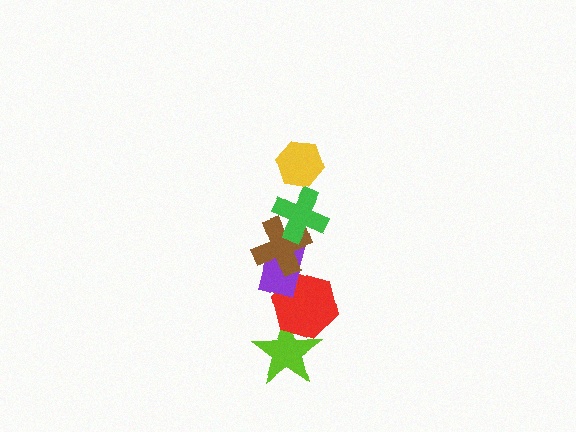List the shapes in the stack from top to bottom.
From top to bottom: the yellow hexagon, the green cross, the brown cross, the purple rectangle, the red hexagon, the lime star.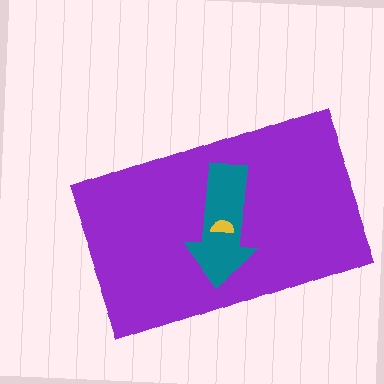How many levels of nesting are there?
3.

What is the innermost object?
The yellow semicircle.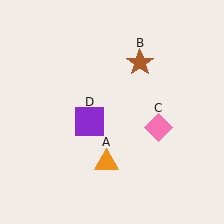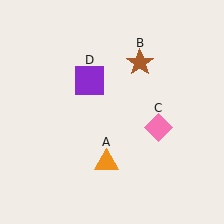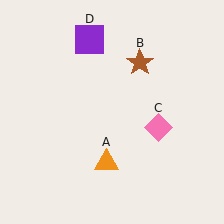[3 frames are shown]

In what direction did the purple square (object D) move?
The purple square (object D) moved up.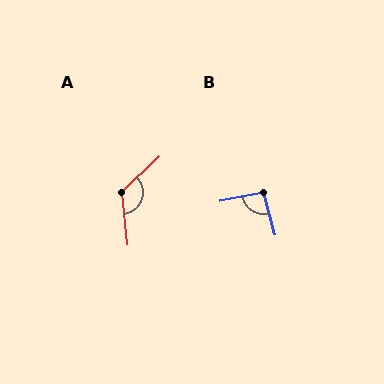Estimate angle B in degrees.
Approximately 93 degrees.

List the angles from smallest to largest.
B (93°), A (127°).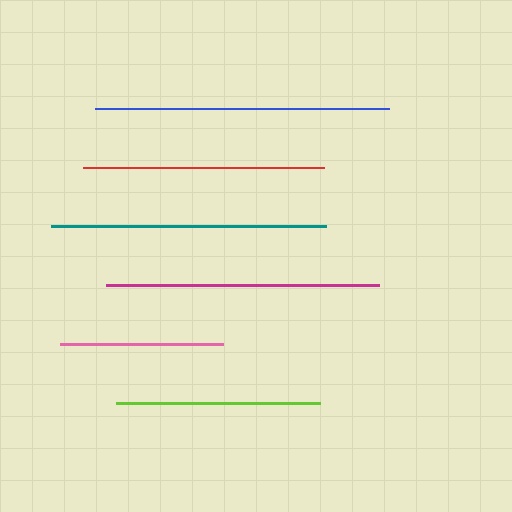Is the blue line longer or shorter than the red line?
The blue line is longer than the red line.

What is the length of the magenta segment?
The magenta segment is approximately 273 pixels long.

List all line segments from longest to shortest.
From longest to shortest: blue, teal, magenta, red, lime, pink.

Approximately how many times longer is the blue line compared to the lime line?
The blue line is approximately 1.4 times the length of the lime line.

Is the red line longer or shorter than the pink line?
The red line is longer than the pink line.